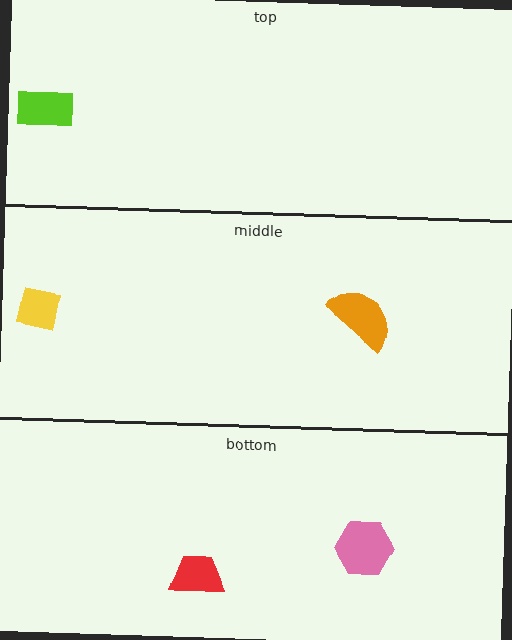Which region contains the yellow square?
The middle region.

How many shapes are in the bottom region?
2.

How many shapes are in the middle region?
2.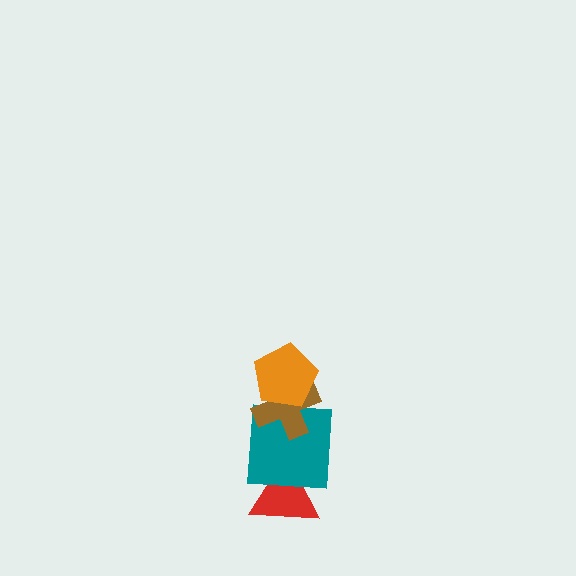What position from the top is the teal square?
The teal square is 3rd from the top.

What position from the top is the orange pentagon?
The orange pentagon is 1st from the top.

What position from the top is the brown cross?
The brown cross is 2nd from the top.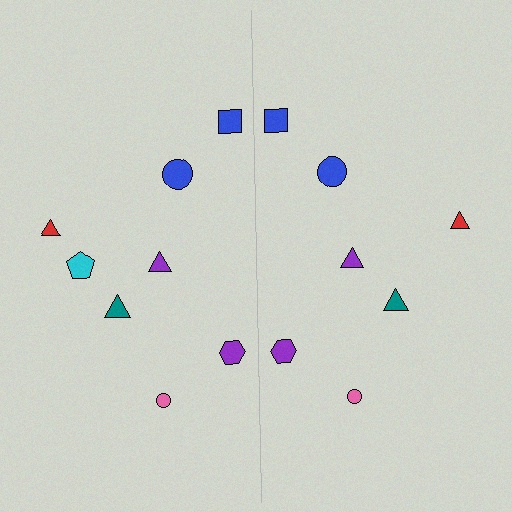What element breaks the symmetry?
A cyan pentagon is missing from the right side.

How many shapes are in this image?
There are 15 shapes in this image.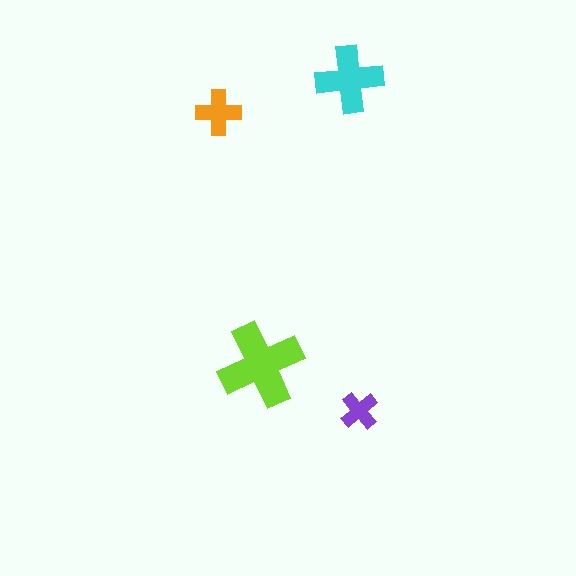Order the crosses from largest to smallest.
the lime one, the cyan one, the orange one, the purple one.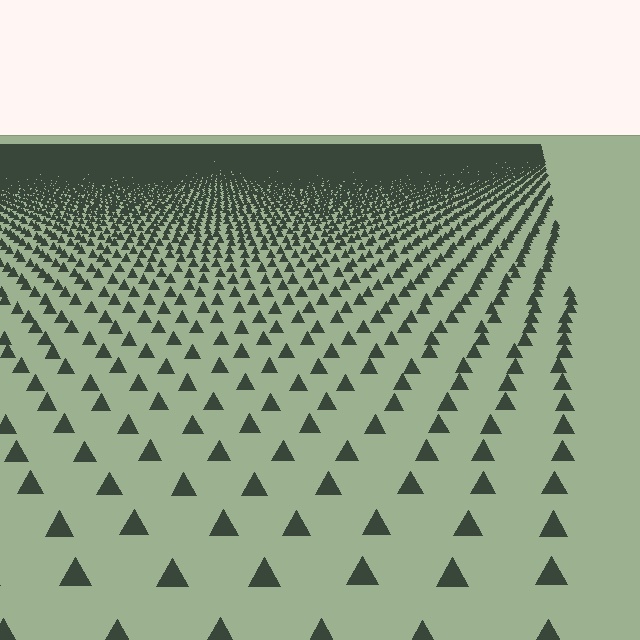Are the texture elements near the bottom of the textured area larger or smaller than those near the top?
Larger. Near the bottom, elements are closer to the viewer and appear at a bigger on-screen size.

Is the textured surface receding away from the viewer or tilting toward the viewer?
The surface is receding away from the viewer. Texture elements get smaller and denser toward the top.